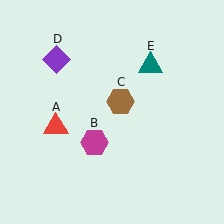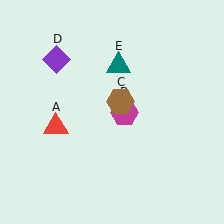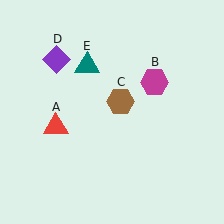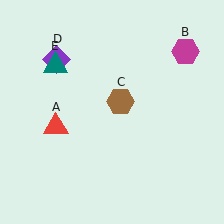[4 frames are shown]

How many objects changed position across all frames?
2 objects changed position: magenta hexagon (object B), teal triangle (object E).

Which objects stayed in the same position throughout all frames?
Red triangle (object A) and brown hexagon (object C) and purple diamond (object D) remained stationary.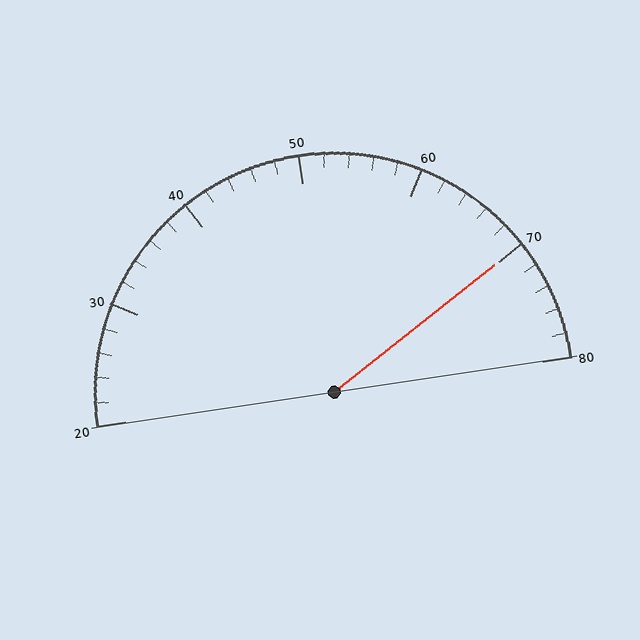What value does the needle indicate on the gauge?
The needle indicates approximately 70.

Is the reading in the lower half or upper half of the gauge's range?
The reading is in the upper half of the range (20 to 80).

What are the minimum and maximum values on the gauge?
The gauge ranges from 20 to 80.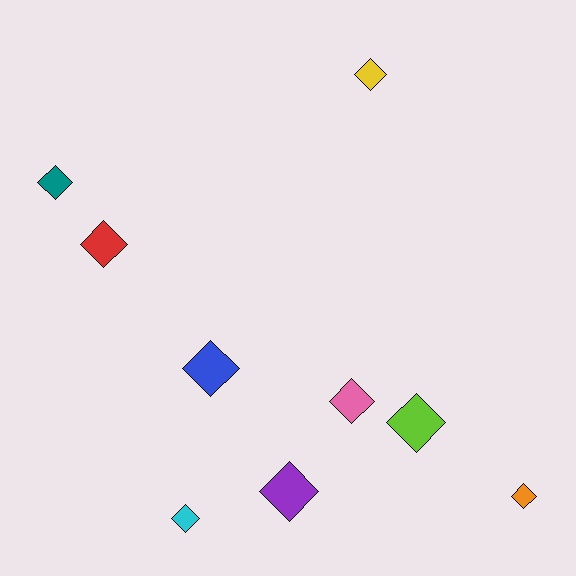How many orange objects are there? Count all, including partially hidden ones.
There is 1 orange object.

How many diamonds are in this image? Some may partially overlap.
There are 9 diamonds.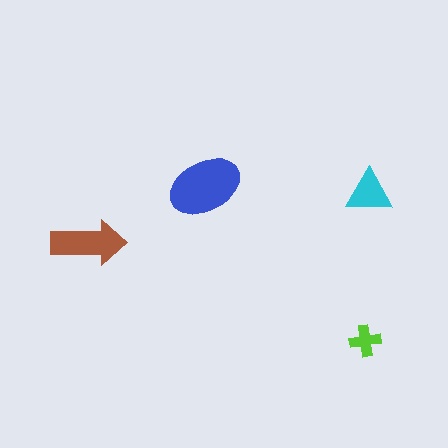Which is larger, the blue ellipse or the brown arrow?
The blue ellipse.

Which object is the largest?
The blue ellipse.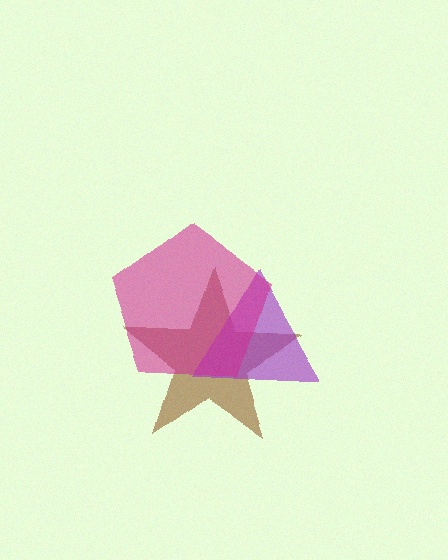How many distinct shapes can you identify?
There are 3 distinct shapes: a brown star, a purple triangle, a magenta pentagon.